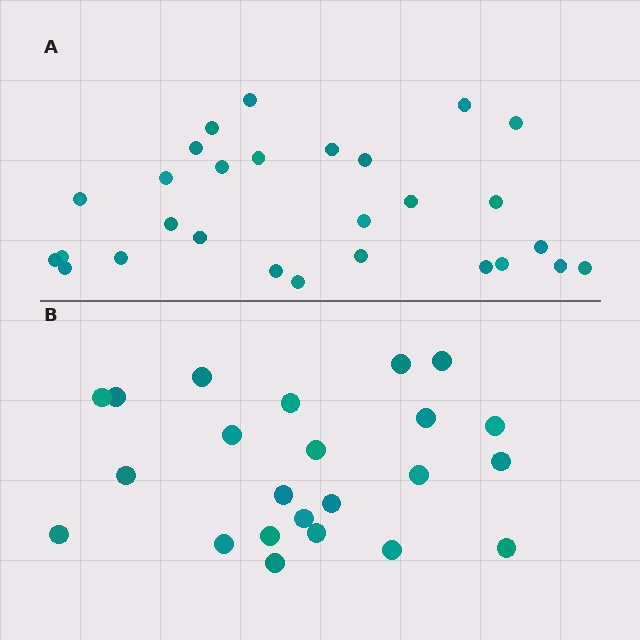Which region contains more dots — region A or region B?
Region A (the top region) has more dots.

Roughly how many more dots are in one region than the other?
Region A has about 5 more dots than region B.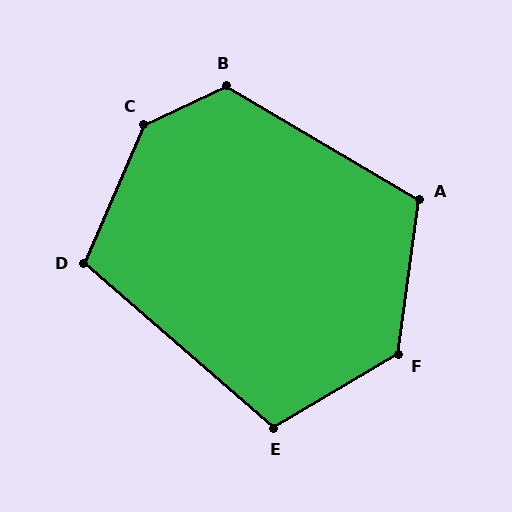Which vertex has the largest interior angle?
C, at approximately 139 degrees.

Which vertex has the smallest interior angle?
D, at approximately 107 degrees.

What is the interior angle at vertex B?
Approximately 124 degrees (obtuse).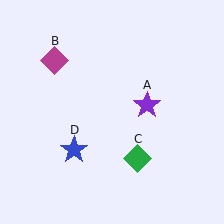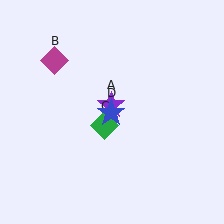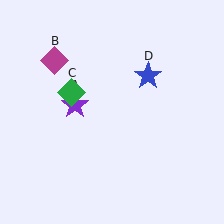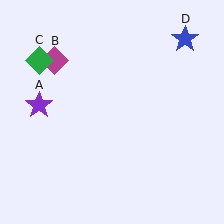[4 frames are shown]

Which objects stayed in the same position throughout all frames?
Magenta diamond (object B) remained stationary.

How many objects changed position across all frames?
3 objects changed position: purple star (object A), green diamond (object C), blue star (object D).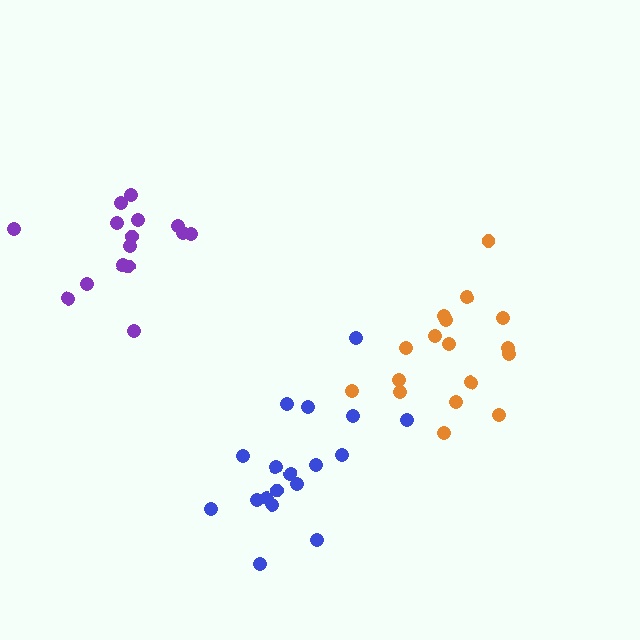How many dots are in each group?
Group 1: 17 dots, Group 2: 15 dots, Group 3: 18 dots (50 total).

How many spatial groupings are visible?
There are 3 spatial groupings.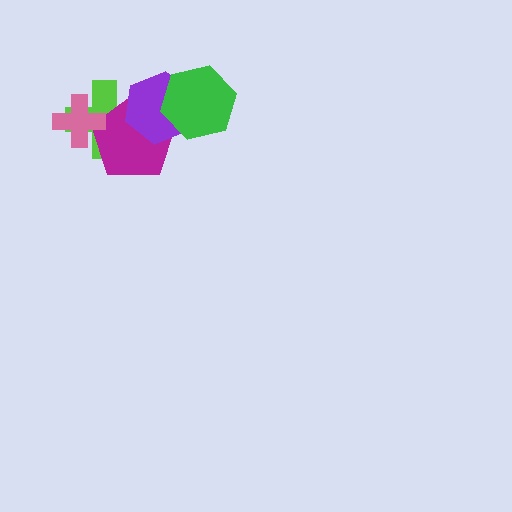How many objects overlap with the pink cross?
2 objects overlap with the pink cross.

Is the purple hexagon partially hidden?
Yes, it is partially covered by another shape.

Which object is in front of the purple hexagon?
The green hexagon is in front of the purple hexagon.